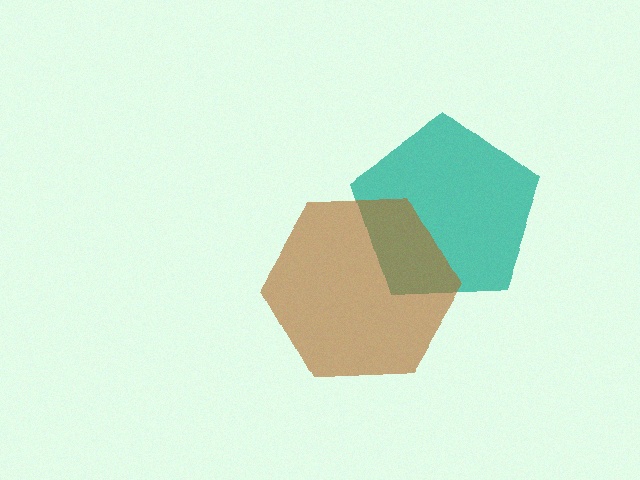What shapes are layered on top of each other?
The layered shapes are: a teal pentagon, a brown hexagon.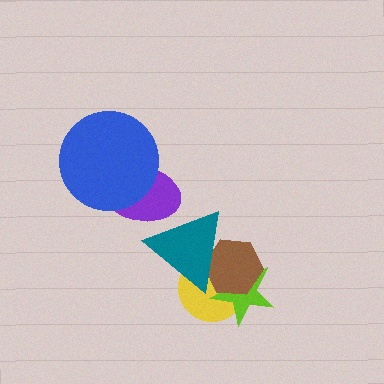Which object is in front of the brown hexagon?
The teal triangle is in front of the brown hexagon.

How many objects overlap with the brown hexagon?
3 objects overlap with the brown hexagon.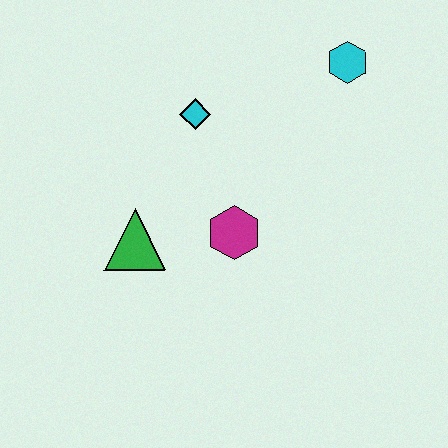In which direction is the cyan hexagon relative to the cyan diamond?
The cyan hexagon is to the right of the cyan diamond.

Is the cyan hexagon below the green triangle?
No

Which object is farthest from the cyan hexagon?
The green triangle is farthest from the cyan hexagon.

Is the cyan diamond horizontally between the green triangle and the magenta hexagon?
Yes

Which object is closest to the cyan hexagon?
The cyan diamond is closest to the cyan hexagon.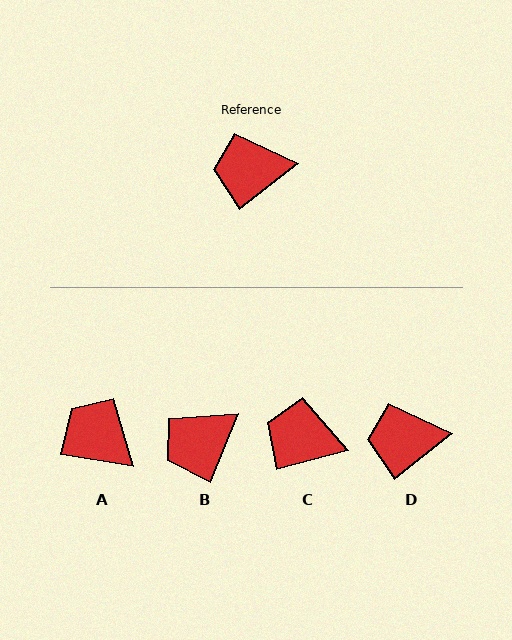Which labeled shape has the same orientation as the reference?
D.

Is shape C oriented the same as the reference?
No, it is off by about 24 degrees.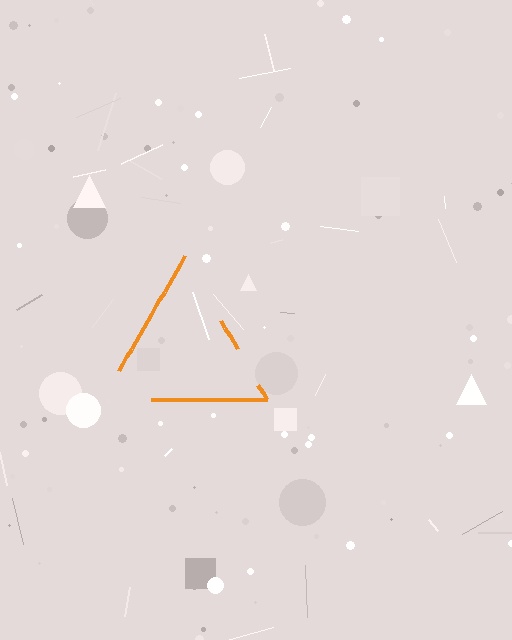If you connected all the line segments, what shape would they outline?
They would outline a triangle.